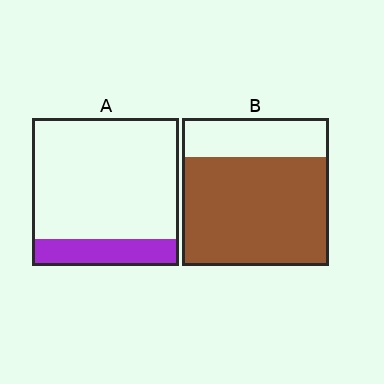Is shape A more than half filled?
No.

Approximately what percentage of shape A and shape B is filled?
A is approximately 20% and B is approximately 75%.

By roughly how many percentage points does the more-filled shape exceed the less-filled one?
By roughly 55 percentage points (B over A).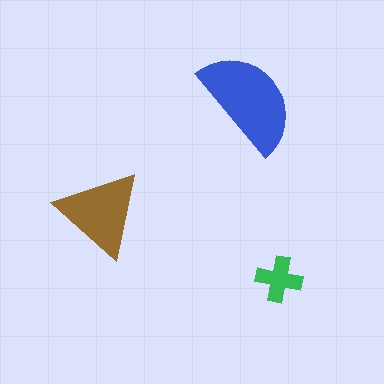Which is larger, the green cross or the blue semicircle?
The blue semicircle.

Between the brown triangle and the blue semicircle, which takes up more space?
The blue semicircle.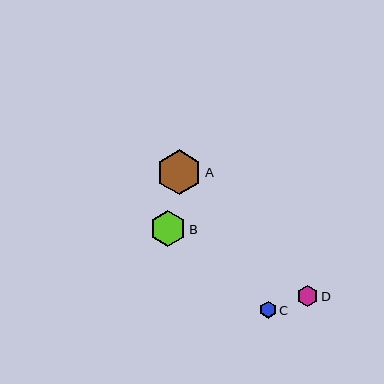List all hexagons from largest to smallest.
From largest to smallest: A, B, D, C.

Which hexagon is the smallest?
Hexagon C is the smallest with a size of approximately 17 pixels.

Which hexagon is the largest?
Hexagon A is the largest with a size of approximately 45 pixels.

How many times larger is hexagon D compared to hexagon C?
Hexagon D is approximately 1.2 times the size of hexagon C.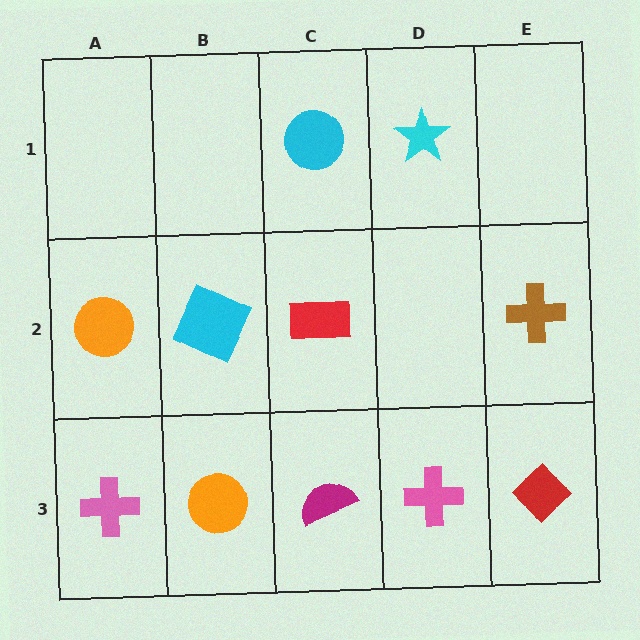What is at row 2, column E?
A brown cross.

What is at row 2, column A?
An orange circle.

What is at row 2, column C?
A red rectangle.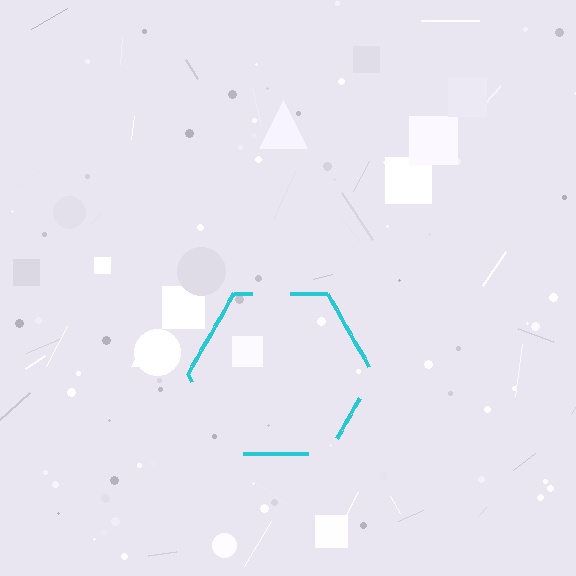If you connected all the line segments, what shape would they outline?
They would outline a hexagon.